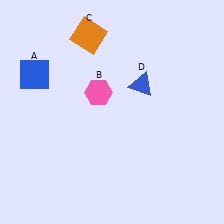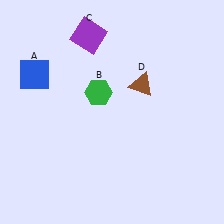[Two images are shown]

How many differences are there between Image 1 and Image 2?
There are 3 differences between the two images.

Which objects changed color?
B changed from pink to green. C changed from orange to purple. D changed from blue to brown.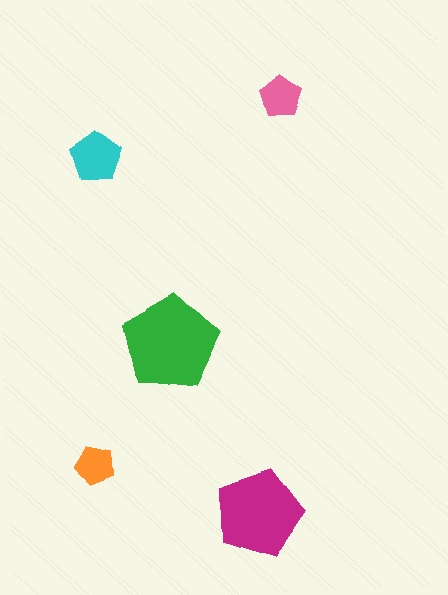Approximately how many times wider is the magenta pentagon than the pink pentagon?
About 2 times wider.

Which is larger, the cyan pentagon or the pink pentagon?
The cyan one.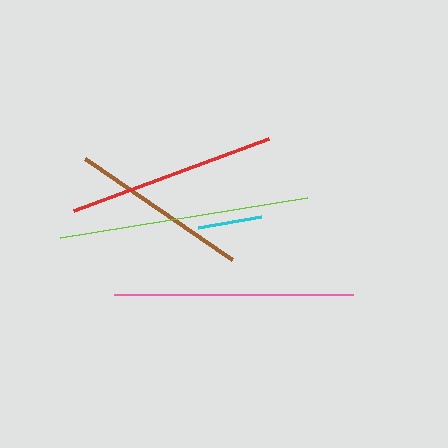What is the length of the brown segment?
The brown segment is approximately 178 pixels long.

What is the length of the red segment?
The red segment is approximately 208 pixels long.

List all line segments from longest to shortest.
From longest to shortest: lime, pink, red, brown, cyan.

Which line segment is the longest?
The lime line is the longest at approximately 250 pixels.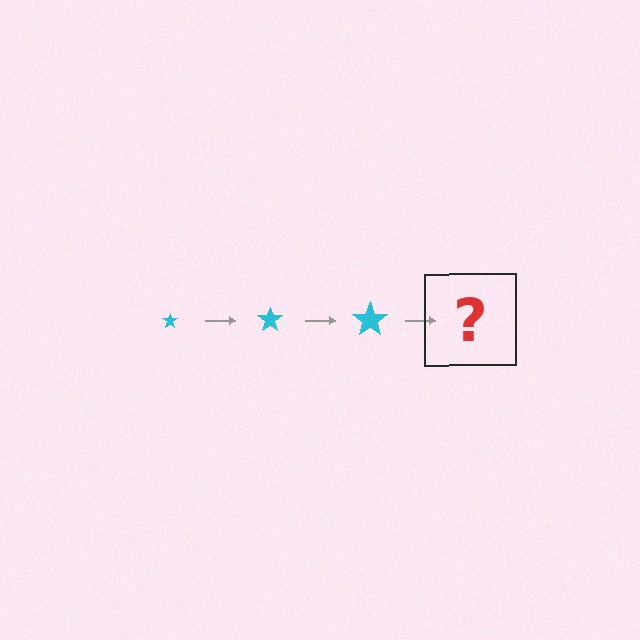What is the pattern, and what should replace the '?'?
The pattern is that the star gets progressively larger each step. The '?' should be a cyan star, larger than the previous one.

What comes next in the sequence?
The next element should be a cyan star, larger than the previous one.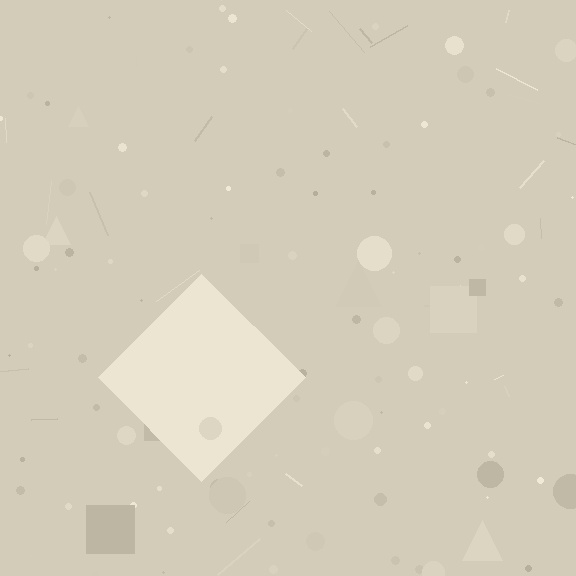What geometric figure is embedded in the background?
A diamond is embedded in the background.